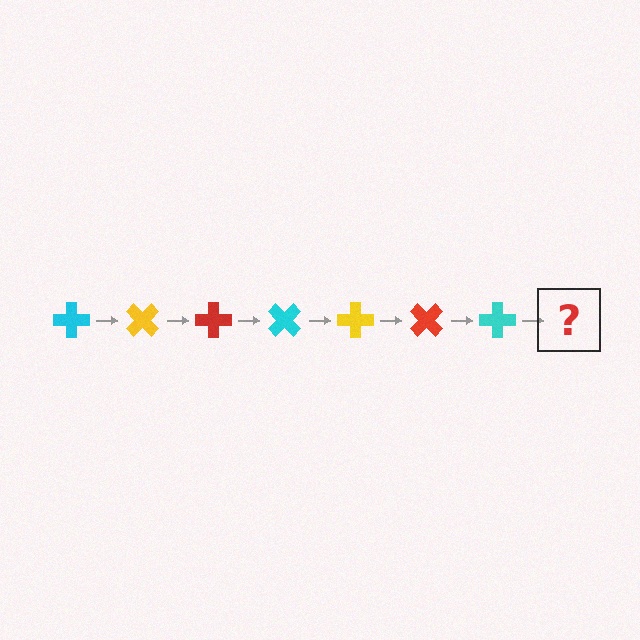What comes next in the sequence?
The next element should be a yellow cross, rotated 315 degrees from the start.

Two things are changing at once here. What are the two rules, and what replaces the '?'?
The two rules are that it rotates 45 degrees each step and the color cycles through cyan, yellow, and red. The '?' should be a yellow cross, rotated 315 degrees from the start.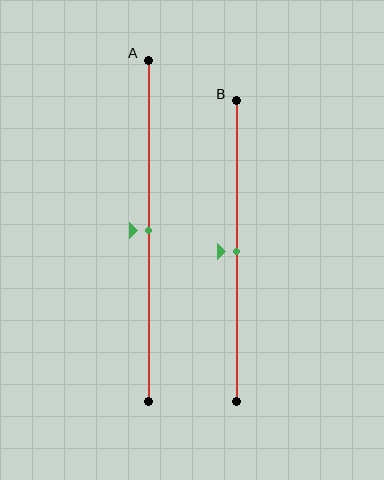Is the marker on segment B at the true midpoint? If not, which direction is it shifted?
Yes, the marker on segment B is at the true midpoint.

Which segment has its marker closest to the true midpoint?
Segment A has its marker closest to the true midpoint.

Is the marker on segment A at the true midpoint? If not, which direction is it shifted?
Yes, the marker on segment A is at the true midpoint.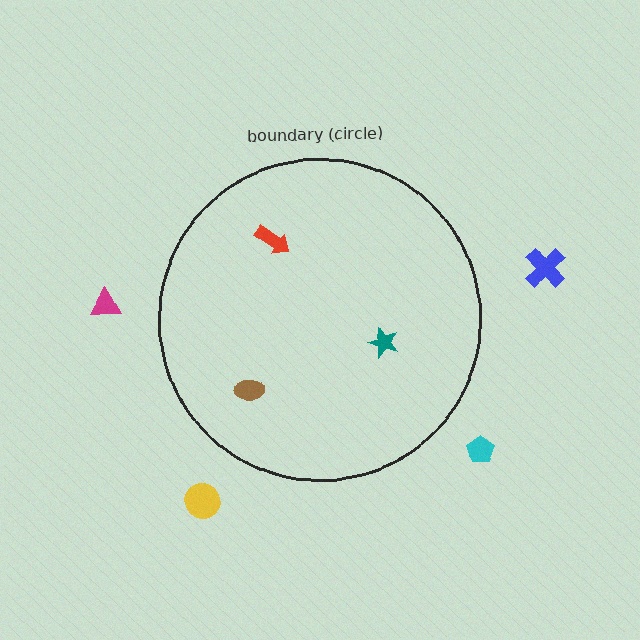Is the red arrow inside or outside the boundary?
Inside.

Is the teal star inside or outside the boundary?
Inside.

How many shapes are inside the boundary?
3 inside, 4 outside.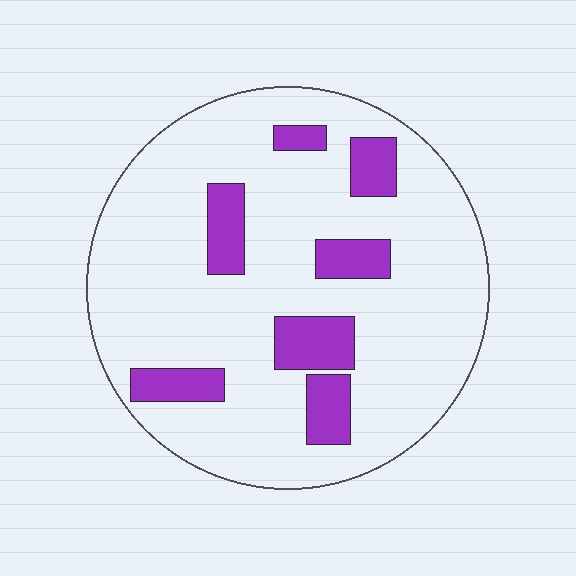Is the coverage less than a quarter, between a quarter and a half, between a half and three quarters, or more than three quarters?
Less than a quarter.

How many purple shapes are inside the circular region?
7.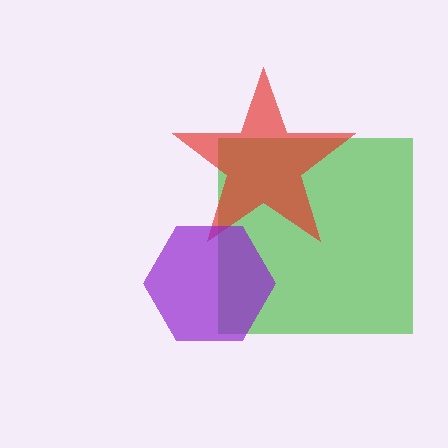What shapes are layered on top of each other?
The layered shapes are: a green square, a red star, a purple hexagon.